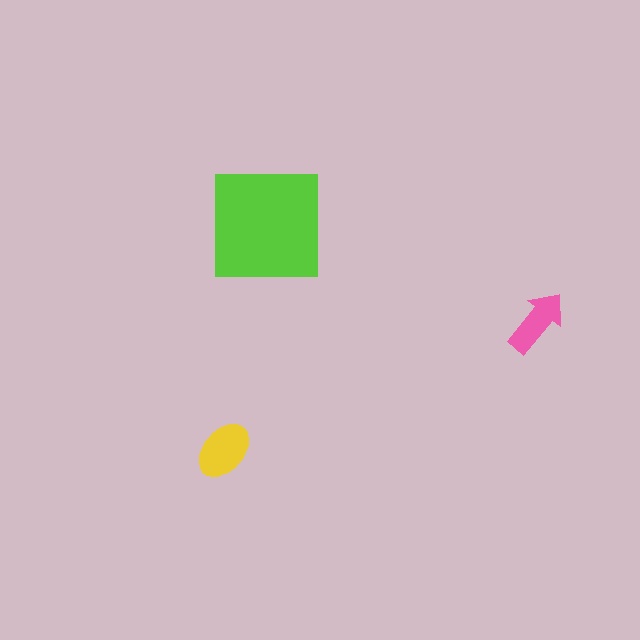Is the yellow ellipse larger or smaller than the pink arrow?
Larger.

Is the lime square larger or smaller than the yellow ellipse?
Larger.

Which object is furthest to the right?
The pink arrow is rightmost.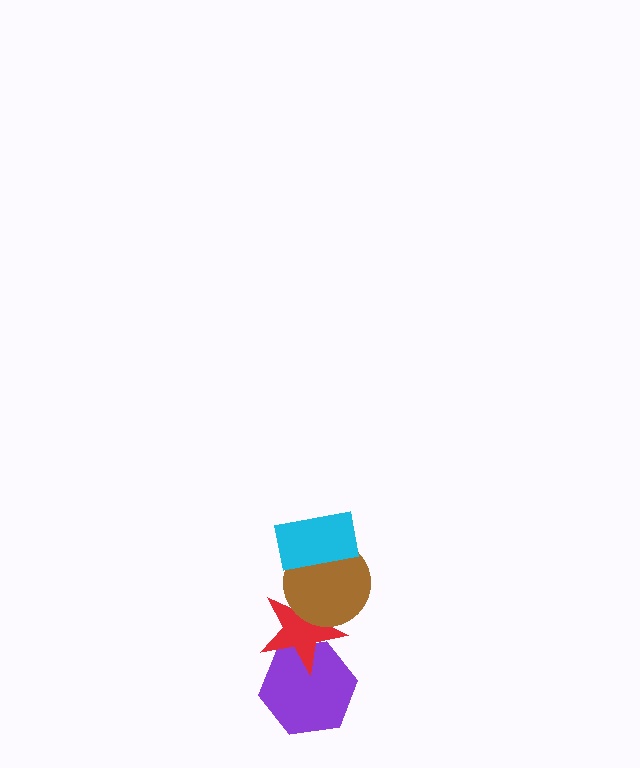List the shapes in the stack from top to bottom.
From top to bottom: the cyan rectangle, the brown circle, the red star, the purple hexagon.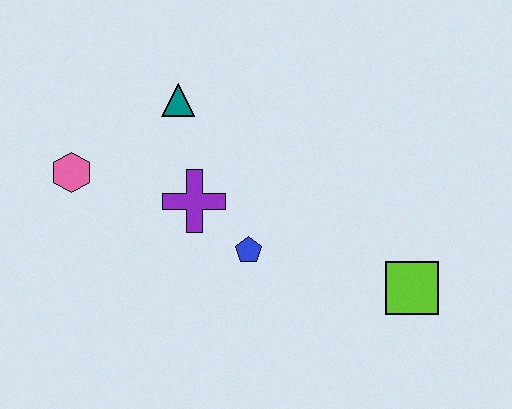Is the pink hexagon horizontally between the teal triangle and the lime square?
No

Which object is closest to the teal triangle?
The purple cross is closest to the teal triangle.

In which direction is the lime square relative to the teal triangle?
The lime square is to the right of the teal triangle.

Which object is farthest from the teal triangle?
The lime square is farthest from the teal triangle.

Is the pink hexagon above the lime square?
Yes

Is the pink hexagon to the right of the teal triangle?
No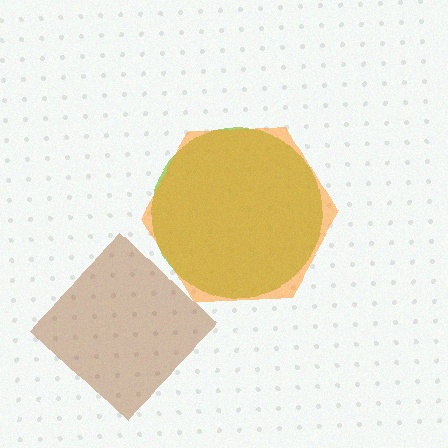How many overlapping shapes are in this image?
There are 3 overlapping shapes in the image.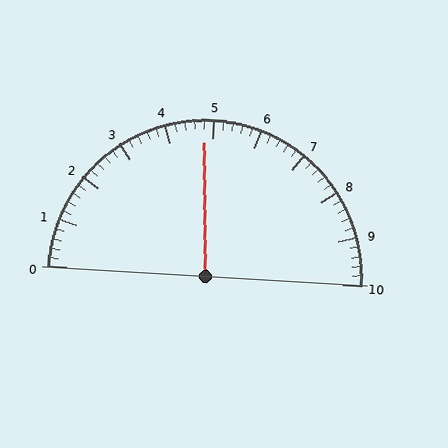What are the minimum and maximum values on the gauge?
The gauge ranges from 0 to 10.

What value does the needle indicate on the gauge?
The needle indicates approximately 4.8.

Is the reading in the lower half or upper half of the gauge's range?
The reading is in the lower half of the range (0 to 10).